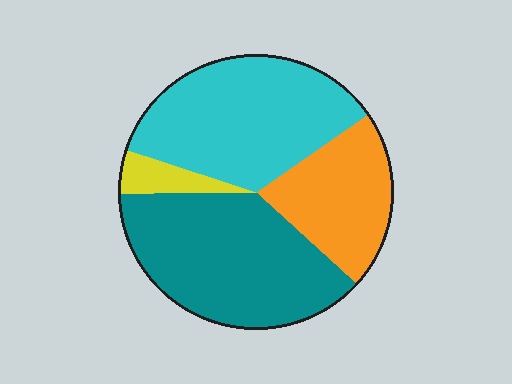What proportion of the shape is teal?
Teal covers around 40% of the shape.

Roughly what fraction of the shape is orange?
Orange covers around 20% of the shape.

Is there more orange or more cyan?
Cyan.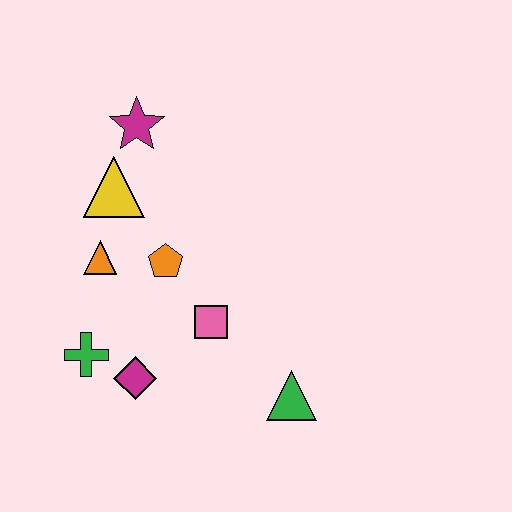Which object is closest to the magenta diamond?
The green cross is closest to the magenta diamond.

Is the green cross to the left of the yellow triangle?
Yes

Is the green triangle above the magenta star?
No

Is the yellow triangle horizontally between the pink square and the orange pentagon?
No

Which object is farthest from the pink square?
The magenta star is farthest from the pink square.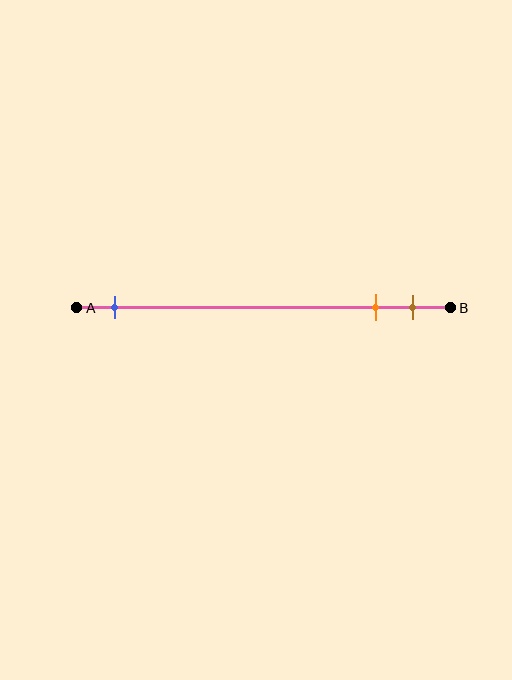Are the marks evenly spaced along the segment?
No, the marks are not evenly spaced.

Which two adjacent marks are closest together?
The orange and brown marks are the closest adjacent pair.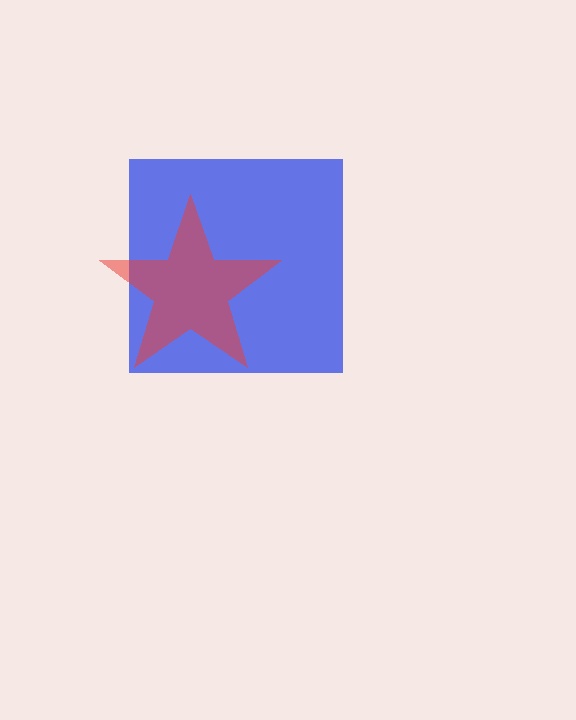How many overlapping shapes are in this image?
There are 2 overlapping shapes in the image.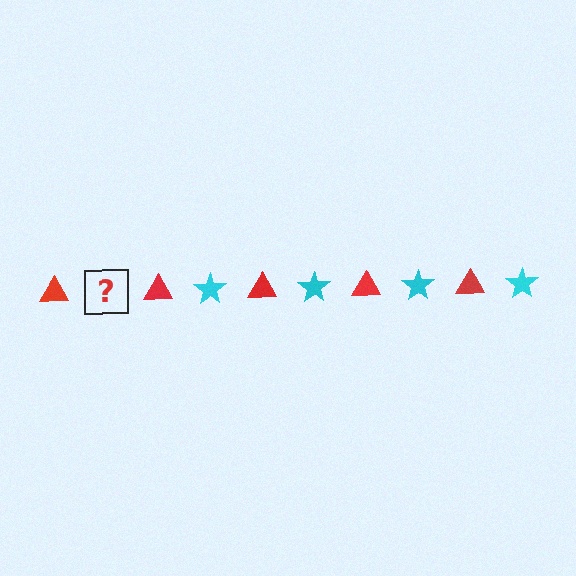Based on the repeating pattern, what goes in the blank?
The blank should be a cyan star.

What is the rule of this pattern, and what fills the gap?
The rule is that the pattern alternates between red triangle and cyan star. The gap should be filled with a cyan star.